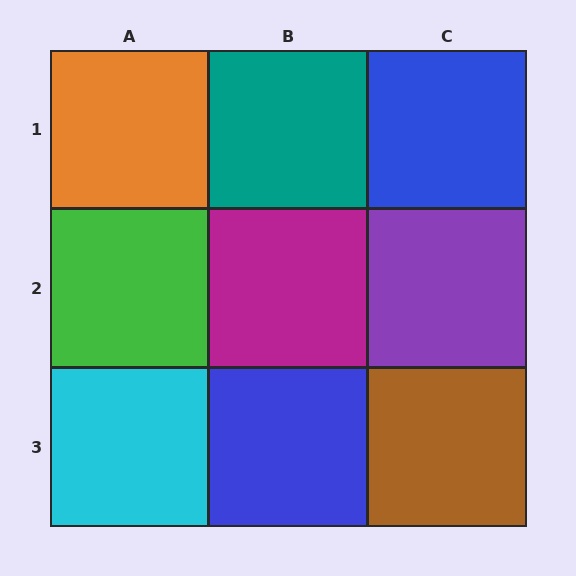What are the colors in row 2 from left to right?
Green, magenta, purple.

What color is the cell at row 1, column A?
Orange.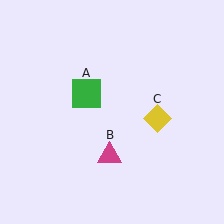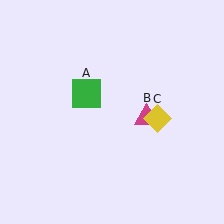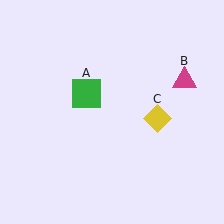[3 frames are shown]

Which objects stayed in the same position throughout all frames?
Green square (object A) and yellow diamond (object C) remained stationary.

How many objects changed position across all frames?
1 object changed position: magenta triangle (object B).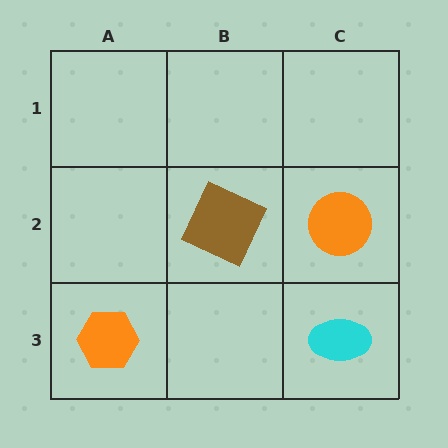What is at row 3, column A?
An orange hexagon.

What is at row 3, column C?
A cyan ellipse.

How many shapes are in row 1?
0 shapes.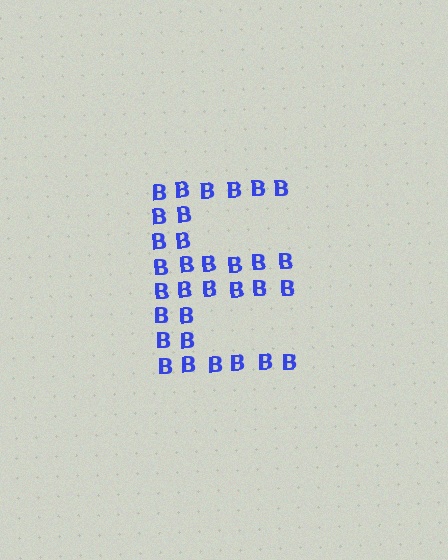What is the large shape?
The large shape is the letter E.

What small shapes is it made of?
It is made of small letter B's.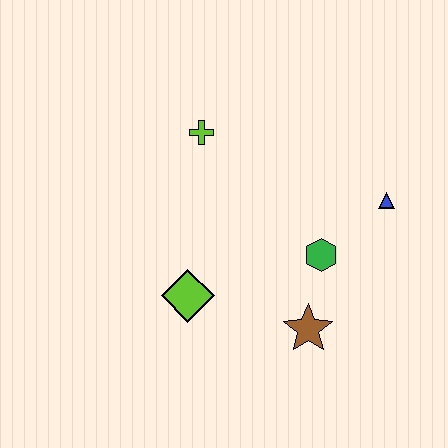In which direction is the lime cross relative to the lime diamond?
The lime cross is above the lime diamond.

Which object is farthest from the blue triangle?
The lime diamond is farthest from the blue triangle.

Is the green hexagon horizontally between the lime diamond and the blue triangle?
Yes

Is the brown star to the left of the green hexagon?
Yes